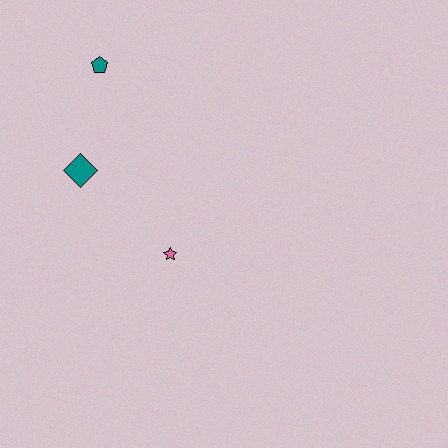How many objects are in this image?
There are 3 objects.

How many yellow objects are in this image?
There are no yellow objects.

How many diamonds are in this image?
There is 1 diamond.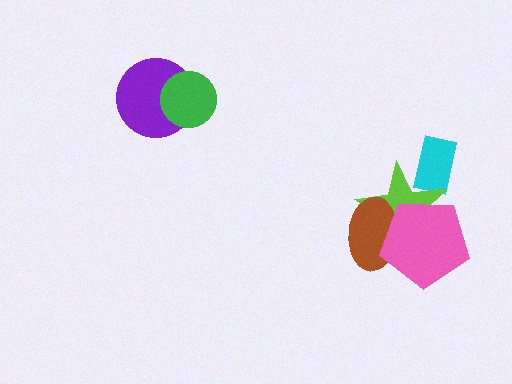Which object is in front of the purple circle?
The green circle is in front of the purple circle.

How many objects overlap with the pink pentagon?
2 objects overlap with the pink pentagon.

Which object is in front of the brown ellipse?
The pink pentagon is in front of the brown ellipse.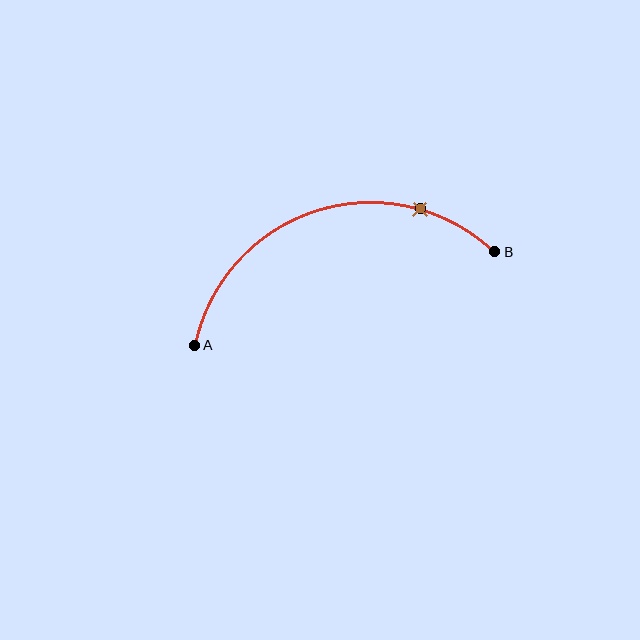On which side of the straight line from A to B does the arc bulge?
The arc bulges above the straight line connecting A and B.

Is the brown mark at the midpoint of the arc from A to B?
No. The brown mark lies on the arc but is closer to endpoint B. The arc midpoint would be at the point on the curve equidistant along the arc from both A and B.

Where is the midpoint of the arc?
The arc midpoint is the point on the curve farthest from the straight line joining A and B. It sits above that line.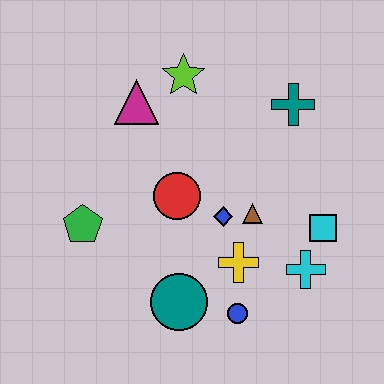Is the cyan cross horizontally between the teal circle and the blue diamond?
No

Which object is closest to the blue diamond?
The brown triangle is closest to the blue diamond.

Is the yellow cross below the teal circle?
No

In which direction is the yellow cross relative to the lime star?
The yellow cross is below the lime star.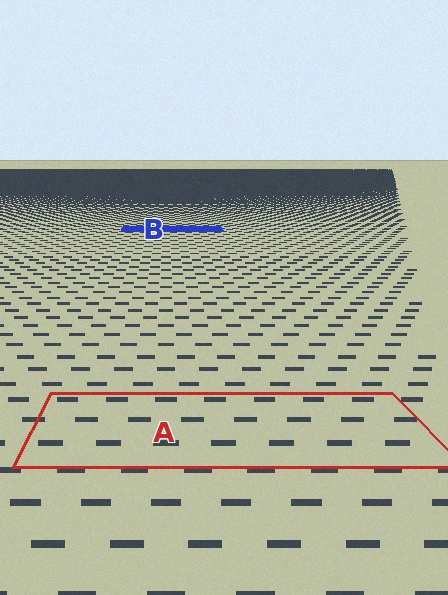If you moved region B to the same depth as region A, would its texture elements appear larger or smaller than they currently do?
They would appear larger. At a closer depth, the same texture elements are projected at a bigger on-screen size.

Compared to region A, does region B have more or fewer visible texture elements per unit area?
Region B has more texture elements per unit area — they are packed more densely because it is farther away.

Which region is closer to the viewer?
Region A is closer. The texture elements there are larger and more spread out.